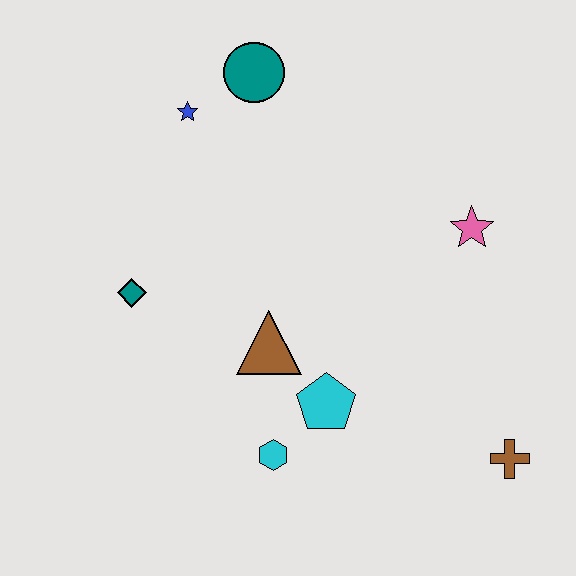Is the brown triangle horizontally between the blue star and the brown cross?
Yes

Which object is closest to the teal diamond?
The brown triangle is closest to the teal diamond.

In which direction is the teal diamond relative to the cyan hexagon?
The teal diamond is above the cyan hexagon.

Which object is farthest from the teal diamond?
The brown cross is farthest from the teal diamond.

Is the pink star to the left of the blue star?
No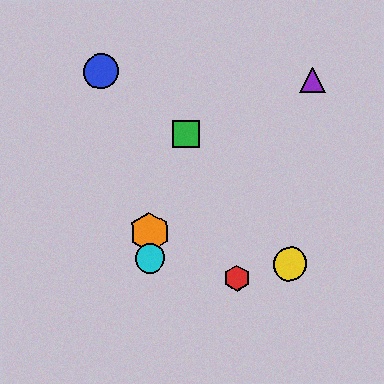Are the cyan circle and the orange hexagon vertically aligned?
Yes, both are at x≈150.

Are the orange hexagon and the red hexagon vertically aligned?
No, the orange hexagon is at x≈149 and the red hexagon is at x≈237.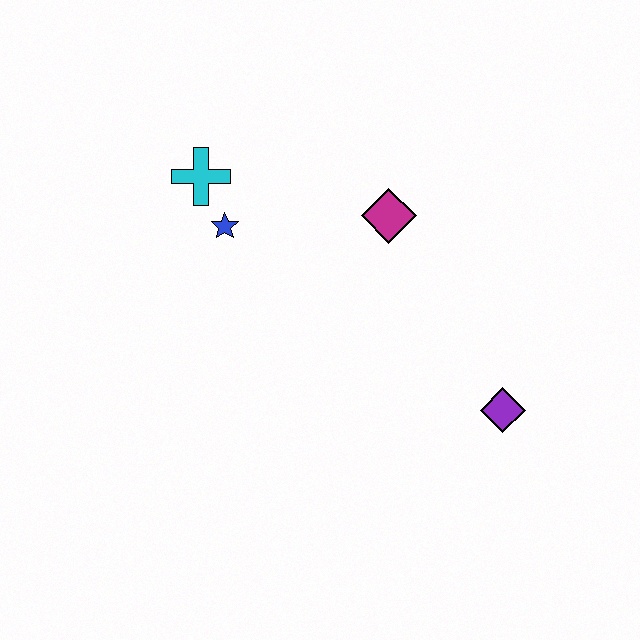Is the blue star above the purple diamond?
Yes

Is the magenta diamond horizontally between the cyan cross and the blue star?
No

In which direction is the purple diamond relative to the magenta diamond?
The purple diamond is below the magenta diamond.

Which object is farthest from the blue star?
The purple diamond is farthest from the blue star.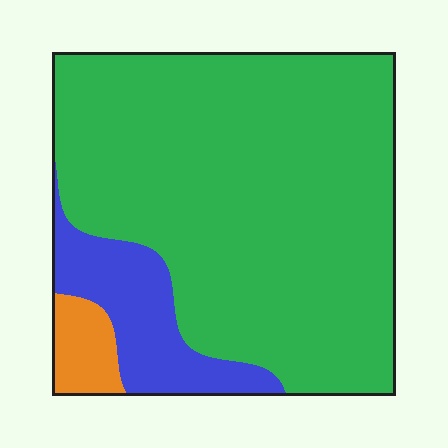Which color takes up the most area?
Green, at roughly 80%.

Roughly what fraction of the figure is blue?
Blue takes up less than a quarter of the figure.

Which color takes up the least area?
Orange, at roughly 5%.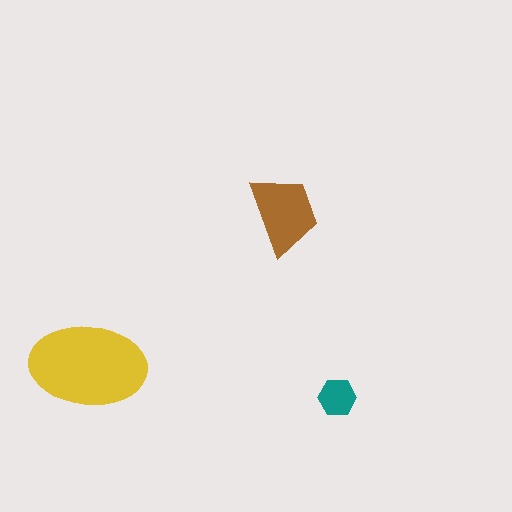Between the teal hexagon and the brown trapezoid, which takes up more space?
The brown trapezoid.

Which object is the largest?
The yellow ellipse.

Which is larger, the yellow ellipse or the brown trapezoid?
The yellow ellipse.